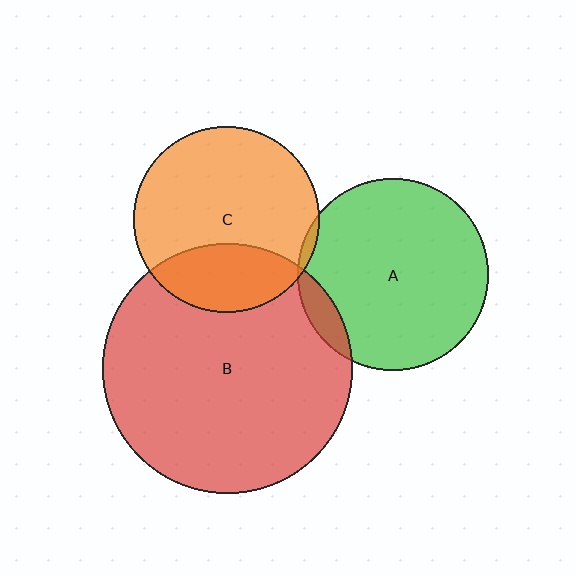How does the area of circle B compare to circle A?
Approximately 1.7 times.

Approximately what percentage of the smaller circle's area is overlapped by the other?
Approximately 25%.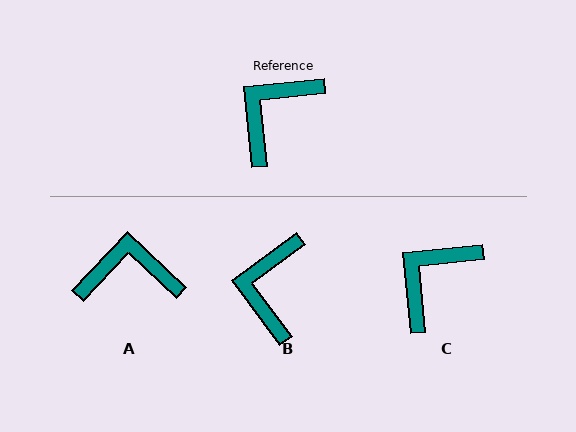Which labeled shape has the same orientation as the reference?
C.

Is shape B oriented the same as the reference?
No, it is off by about 31 degrees.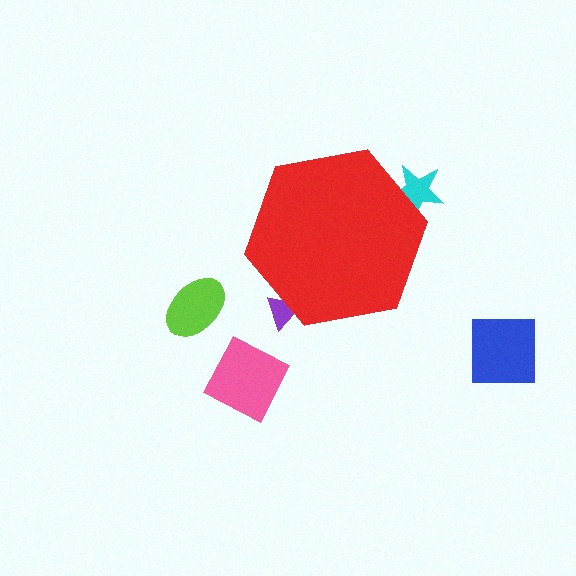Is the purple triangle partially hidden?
Yes, the purple triangle is partially hidden behind the red hexagon.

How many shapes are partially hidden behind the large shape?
2 shapes are partially hidden.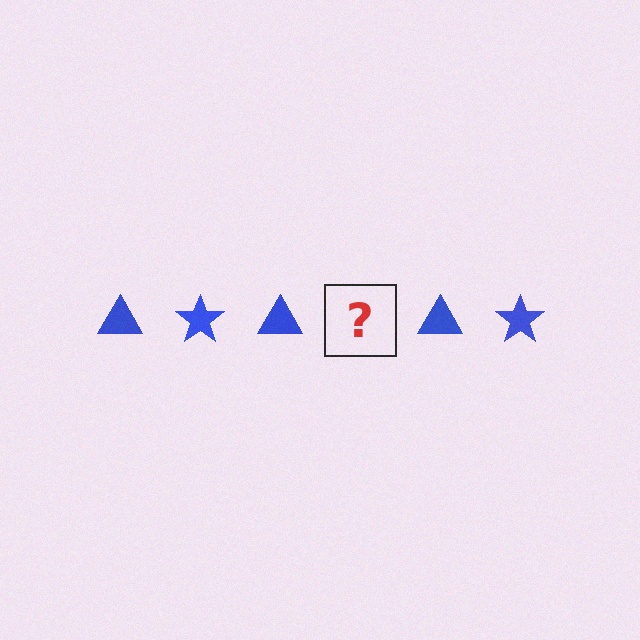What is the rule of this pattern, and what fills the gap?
The rule is that the pattern cycles through triangle, star shapes in blue. The gap should be filled with a blue star.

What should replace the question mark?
The question mark should be replaced with a blue star.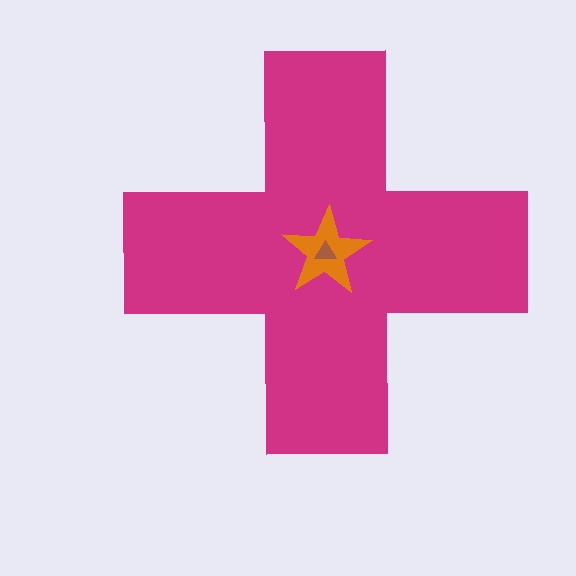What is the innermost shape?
The brown triangle.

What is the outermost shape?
The magenta cross.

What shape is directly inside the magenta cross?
The orange star.